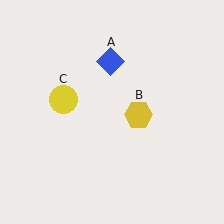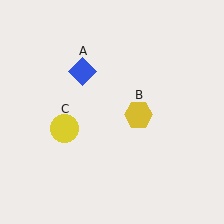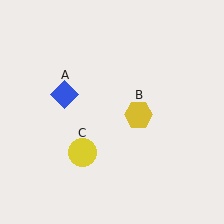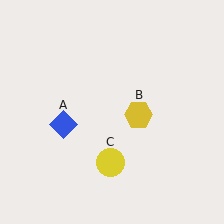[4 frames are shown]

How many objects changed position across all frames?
2 objects changed position: blue diamond (object A), yellow circle (object C).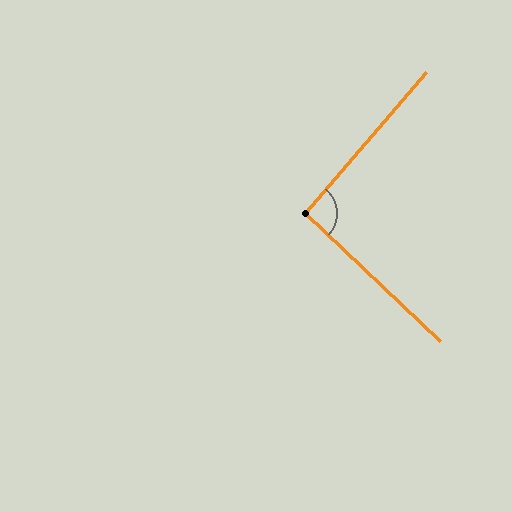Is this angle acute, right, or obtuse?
It is approximately a right angle.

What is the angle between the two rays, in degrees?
Approximately 93 degrees.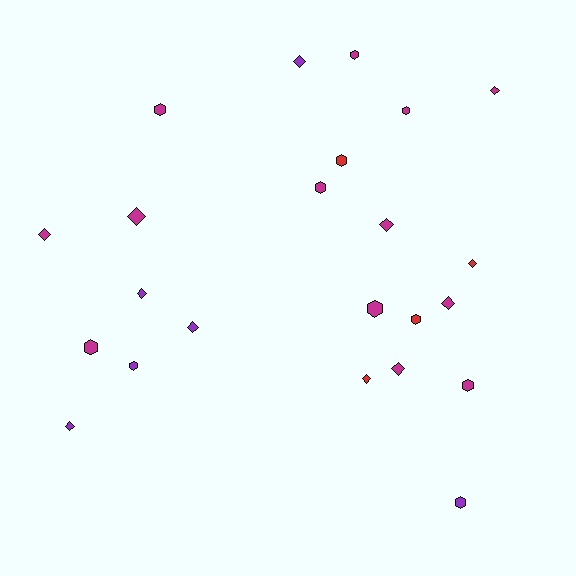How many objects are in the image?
There are 23 objects.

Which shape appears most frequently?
Diamond, with 12 objects.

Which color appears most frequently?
Magenta, with 13 objects.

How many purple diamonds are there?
There are 4 purple diamonds.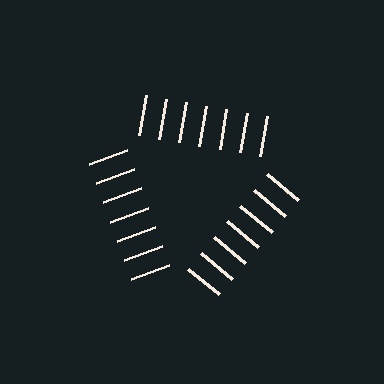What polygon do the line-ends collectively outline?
An illusory triangle — the line segments terminate on its edges but no continuous stroke is drawn.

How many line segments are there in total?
21 — 7 along each of the 3 edges.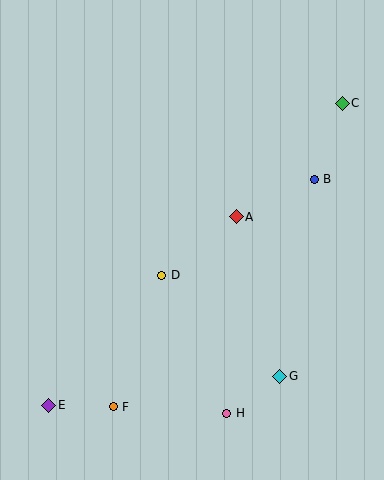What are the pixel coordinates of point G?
Point G is at (280, 376).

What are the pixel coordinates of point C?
Point C is at (342, 103).